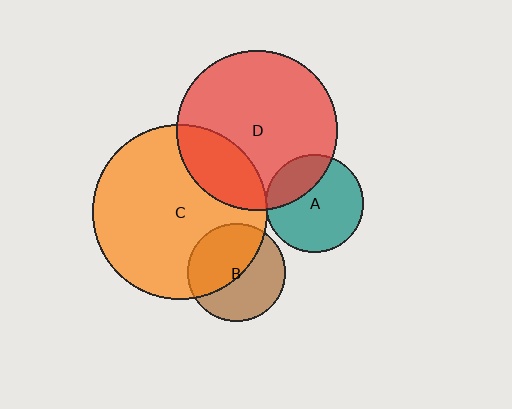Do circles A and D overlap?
Yes.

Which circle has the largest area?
Circle C (orange).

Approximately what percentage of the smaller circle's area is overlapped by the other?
Approximately 30%.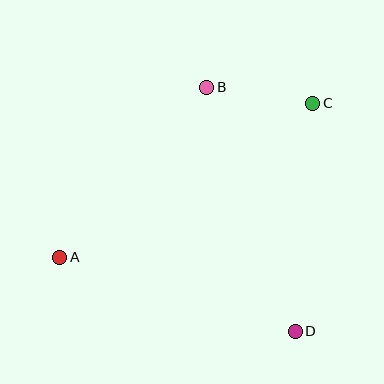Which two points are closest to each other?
Points B and C are closest to each other.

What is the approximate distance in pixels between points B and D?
The distance between B and D is approximately 259 pixels.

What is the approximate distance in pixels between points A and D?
The distance between A and D is approximately 247 pixels.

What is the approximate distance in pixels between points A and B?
The distance between A and B is approximately 225 pixels.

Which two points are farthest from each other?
Points A and C are farthest from each other.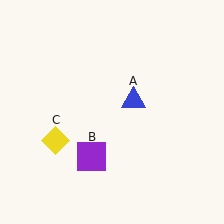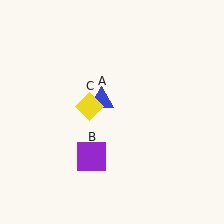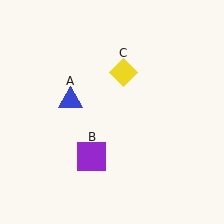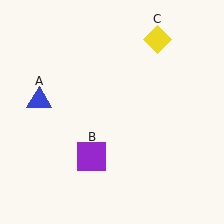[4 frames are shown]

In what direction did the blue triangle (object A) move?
The blue triangle (object A) moved left.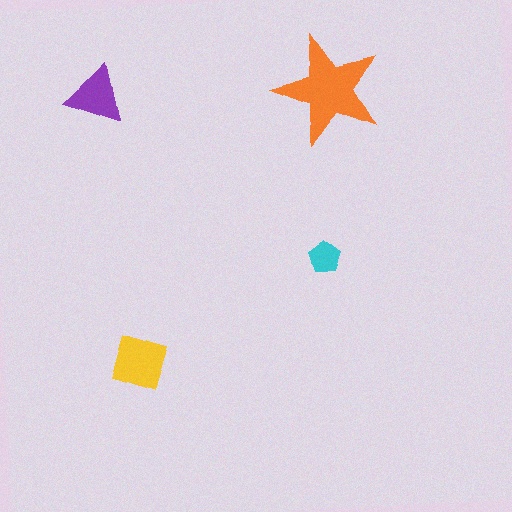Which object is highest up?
The purple triangle is topmost.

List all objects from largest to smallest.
The orange star, the yellow diamond, the purple triangle, the cyan pentagon.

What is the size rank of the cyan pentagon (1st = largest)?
4th.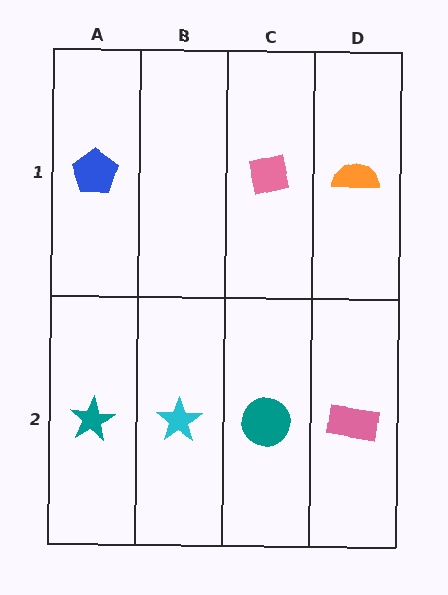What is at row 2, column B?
A cyan star.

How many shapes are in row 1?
3 shapes.